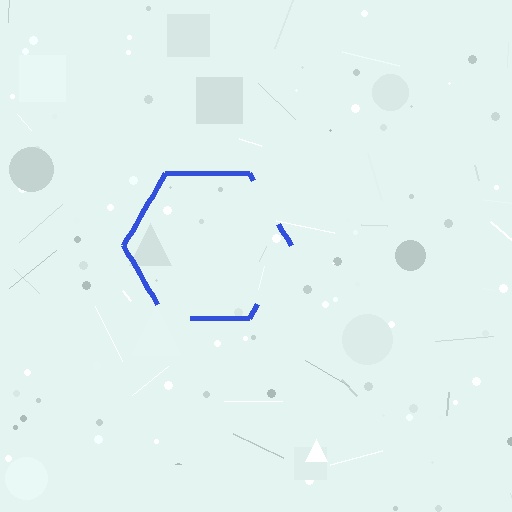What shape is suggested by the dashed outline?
The dashed outline suggests a hexagon.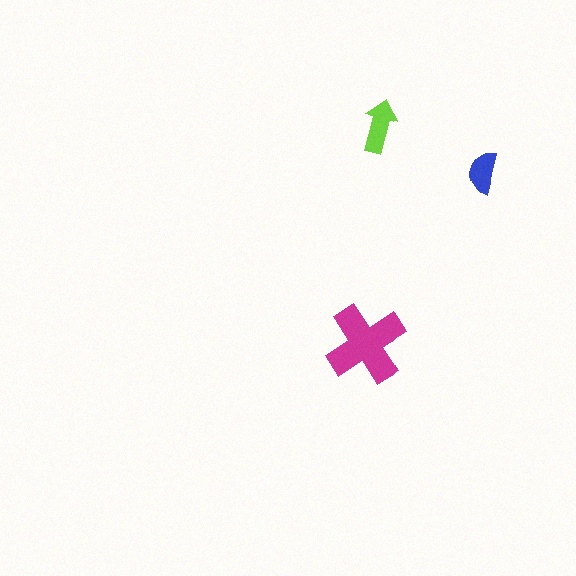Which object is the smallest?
The blue semicircle.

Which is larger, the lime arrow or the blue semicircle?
The lime arrow.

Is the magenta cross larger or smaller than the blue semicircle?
Larger.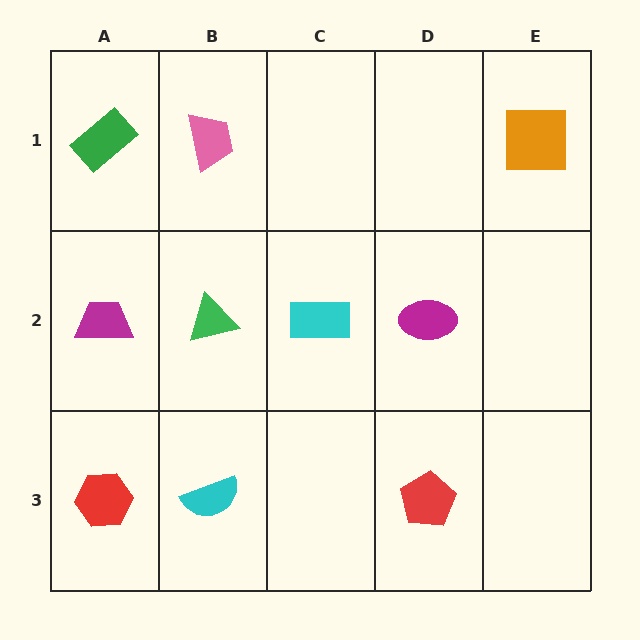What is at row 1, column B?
A pink trapezoid.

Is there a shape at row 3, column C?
No, that cell is empty.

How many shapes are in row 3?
3 shapes.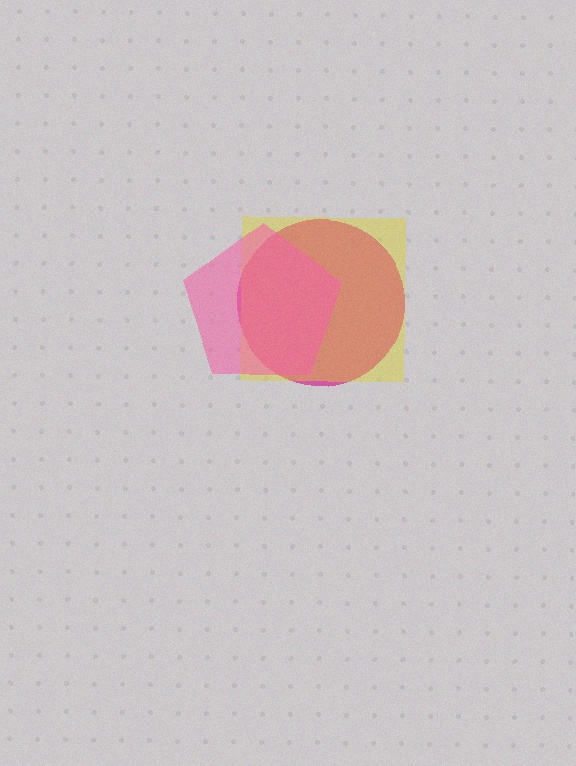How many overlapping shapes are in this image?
There are 3 overlapping shapes in the image.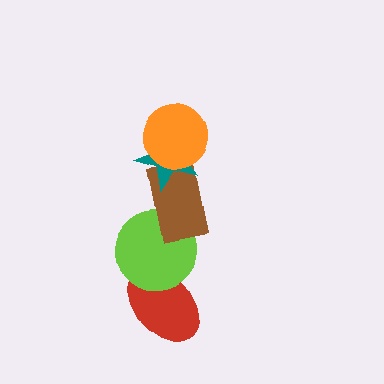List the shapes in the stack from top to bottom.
From top to bottom: the orange circle, the teal star, the brown rectangle, the lime circle, the red ellipse.